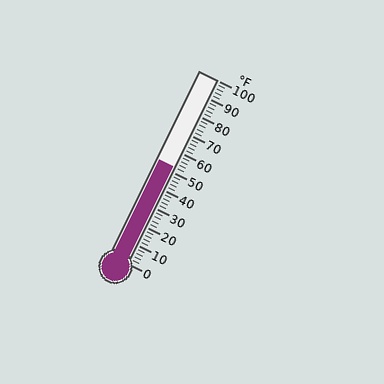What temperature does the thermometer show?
The thermometer shows approximately 52°F.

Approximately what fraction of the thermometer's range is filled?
The thermometer is filled to approximately 50% of its range.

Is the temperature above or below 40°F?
The temperature is above 40°F.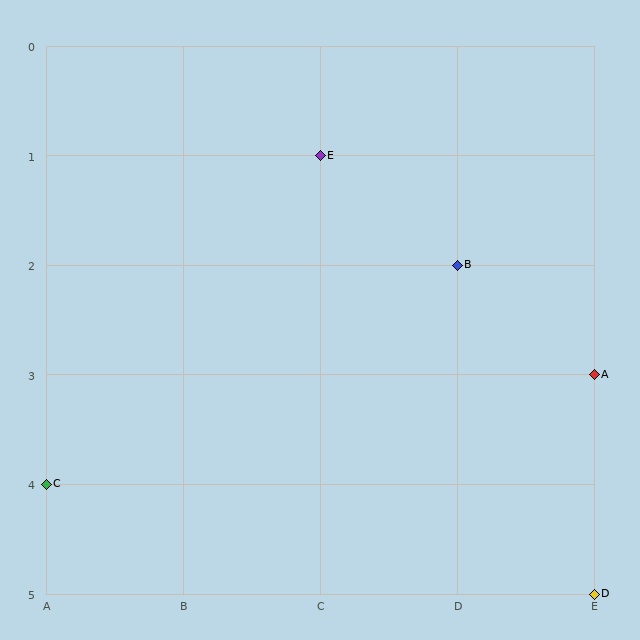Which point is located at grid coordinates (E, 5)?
Point D is at (E, 5).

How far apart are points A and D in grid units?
Points A and D are 2 rows apart.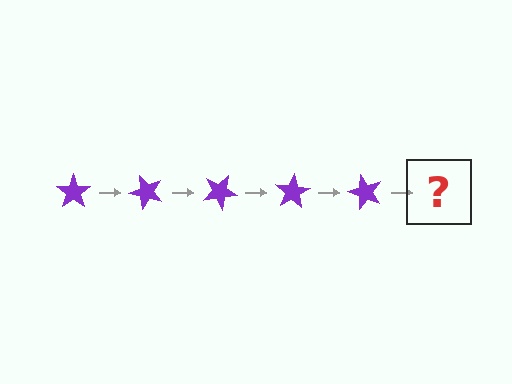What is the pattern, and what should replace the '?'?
The pattern is that the star rotates 50 degrees each step. The '?' should be a purple star rotated 250 degrees.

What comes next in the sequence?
The next element should be a purple star rotated 250 degrees.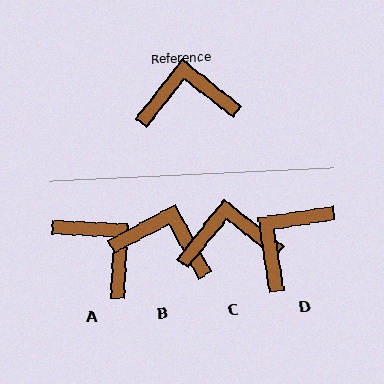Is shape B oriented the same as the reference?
No, it is off by about 24 degrees.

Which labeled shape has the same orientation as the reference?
C.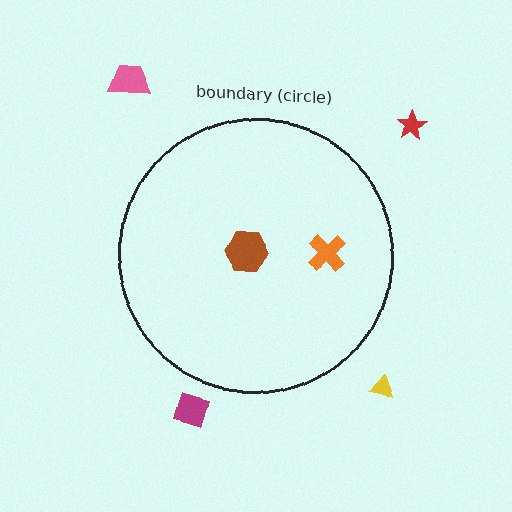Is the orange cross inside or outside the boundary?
Inside.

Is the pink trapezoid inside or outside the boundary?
Outside.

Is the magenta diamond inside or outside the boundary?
Outside.